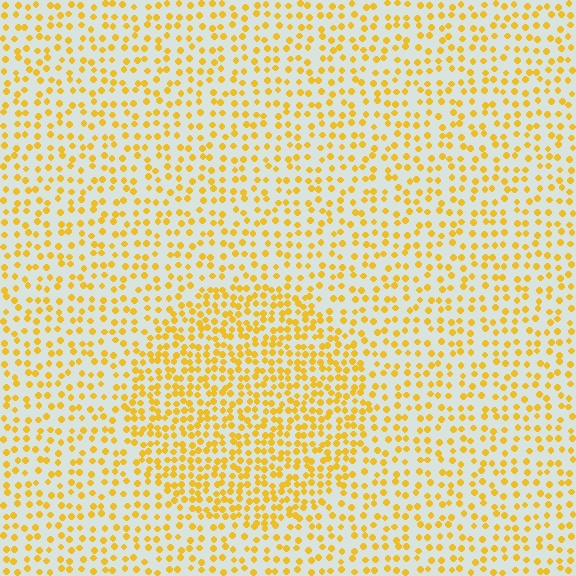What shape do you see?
I see a circle.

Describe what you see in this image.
The image contains small yellow elements arranged at two different densities. A circle-shaped region is visible where the elements are more densely packed than the surrounding area.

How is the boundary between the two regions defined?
The boundary is defined by a change in element density (approximately 1.8x ratio). All elements are the same color, size, and shape.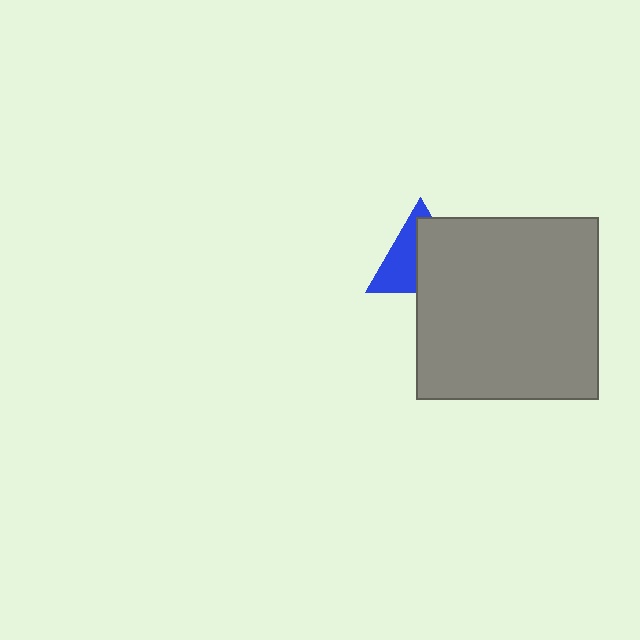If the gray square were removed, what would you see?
You would see the complete blue triangle.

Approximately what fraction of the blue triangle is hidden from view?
Roughly 55% of the blue triangle is hidden behind the gray square.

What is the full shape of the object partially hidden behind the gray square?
The partially hidden object is a blue triangle.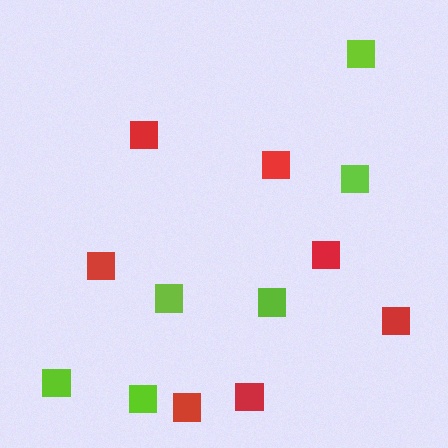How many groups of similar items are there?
There are 2 groups: one group of red squares (7) and one group of lime squares (6).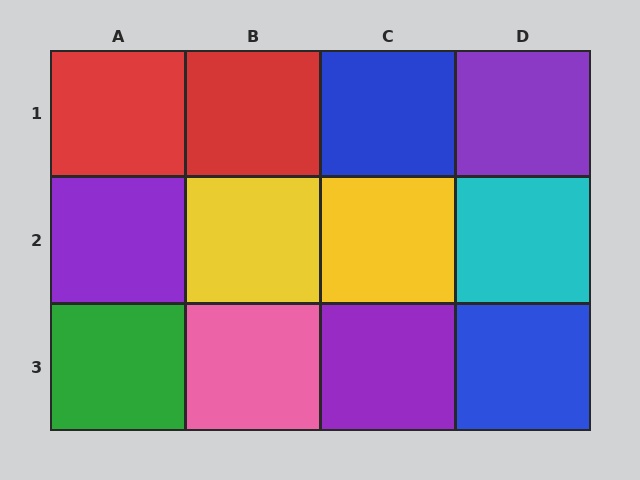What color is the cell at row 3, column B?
Pink.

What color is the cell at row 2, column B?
Yellow.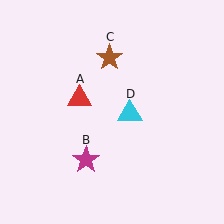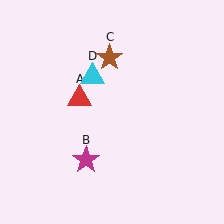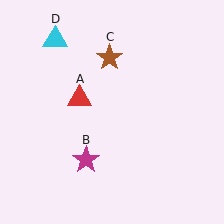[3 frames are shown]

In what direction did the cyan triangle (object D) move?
The cyan triangle (object D) moved up and to the left.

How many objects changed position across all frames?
1 object changed position: cyan triangle (object D).